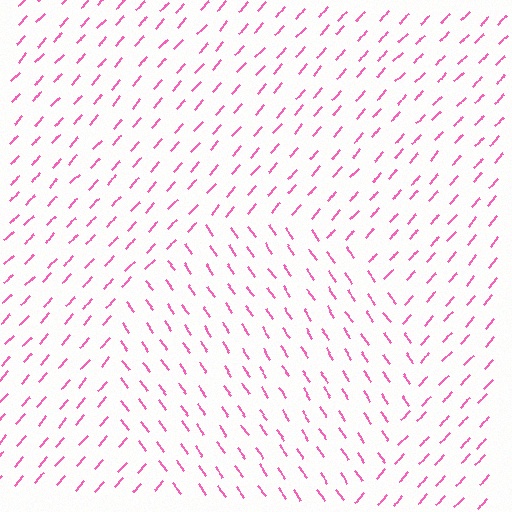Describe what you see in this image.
The image is filled with small pink line segments. A circle region in the image has lines oriented differently from the surrounding lines, creating a visible texture boundary.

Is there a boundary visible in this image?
Yes, there is a texture boundary formed by a change in line orientation.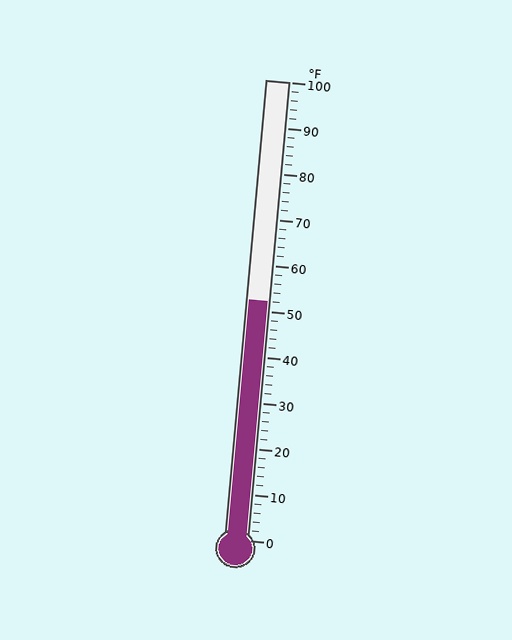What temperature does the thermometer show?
The thermometer shows approximately 52°F.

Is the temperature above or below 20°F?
The temperature is above 20°F.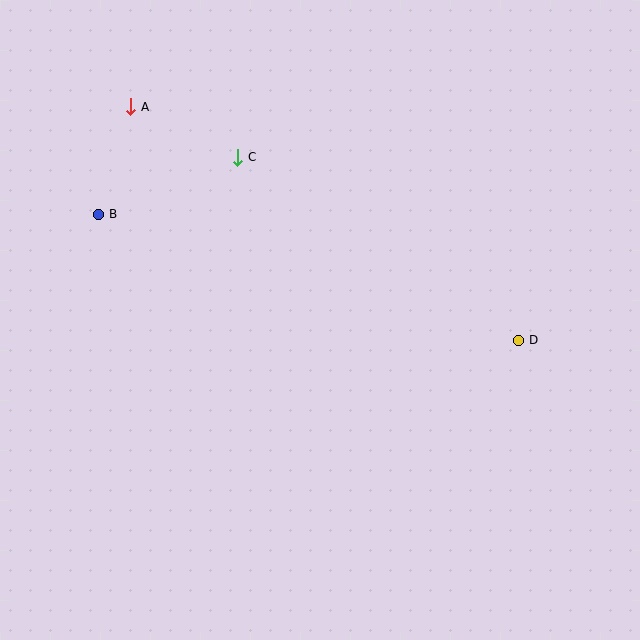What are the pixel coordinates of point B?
Point B is at (99, 214).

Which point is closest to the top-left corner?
Point A is closest to the top-left corner.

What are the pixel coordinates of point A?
Point A is at (131, 107).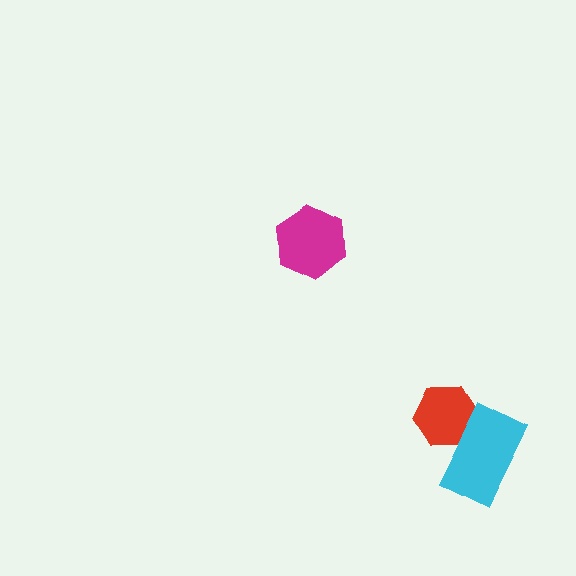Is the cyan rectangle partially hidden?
No, no other shape covers it.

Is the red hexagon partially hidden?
Yes, it is partially covered by another shape.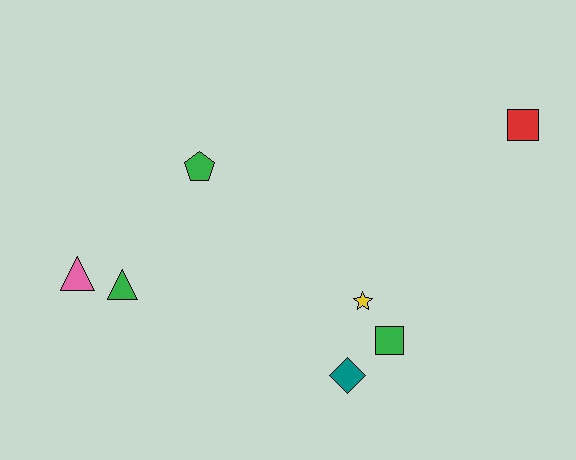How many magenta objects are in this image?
There are no magenta objects.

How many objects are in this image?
There are 7 objects.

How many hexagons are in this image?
There are no hexagons.